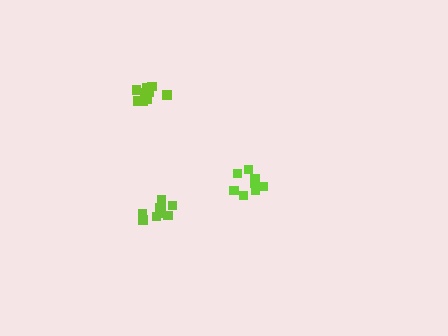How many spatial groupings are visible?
There are 3 spatial groupings.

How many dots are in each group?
Group 1: 8 dots, Group 2: 10 dots, Group 3: 12 dots (30 total).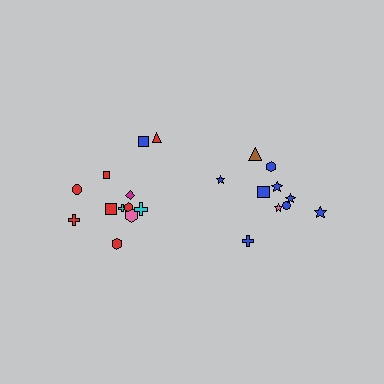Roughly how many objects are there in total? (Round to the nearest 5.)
Roughly 20 objects in total.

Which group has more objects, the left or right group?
The left group.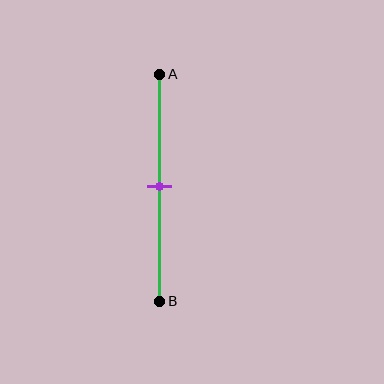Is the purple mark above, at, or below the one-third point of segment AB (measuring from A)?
The purple mark is below the one-third point of segment AB.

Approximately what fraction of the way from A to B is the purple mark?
The purple mark is approximately 50% of the way from A to B.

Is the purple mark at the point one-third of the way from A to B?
No, the mark is at about 50% from A, not at the 33% one-third point.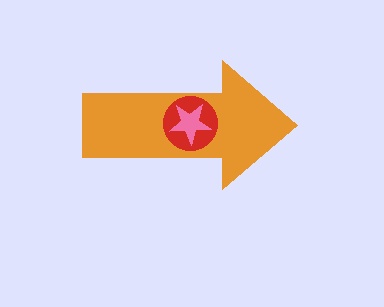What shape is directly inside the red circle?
The pink star.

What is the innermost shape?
The pink star.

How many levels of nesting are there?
3.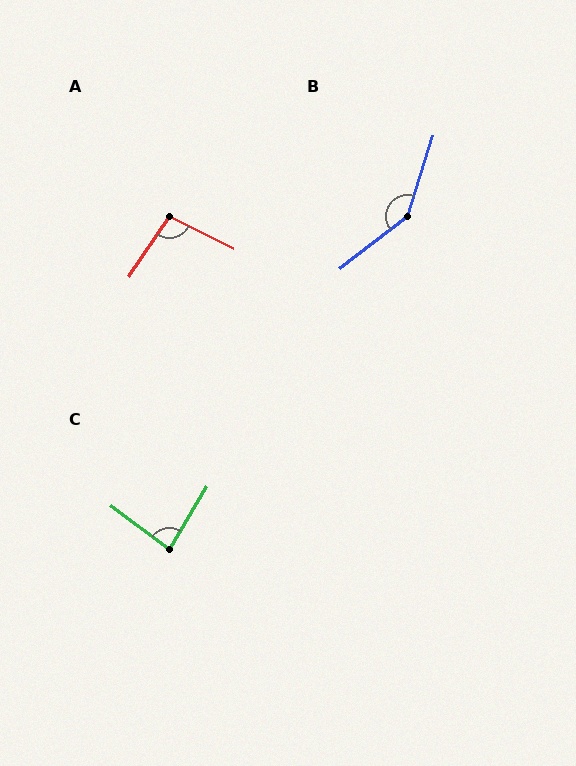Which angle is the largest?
B, at approximately 145 degrees.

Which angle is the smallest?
C, at approximately 84 degrees.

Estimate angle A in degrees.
Approximately 97 degrees.